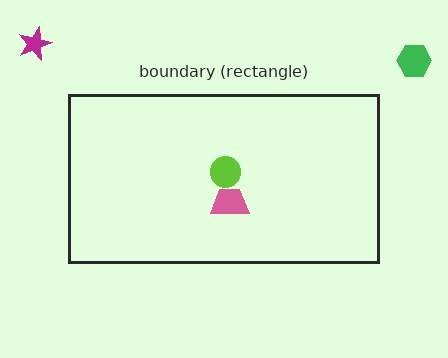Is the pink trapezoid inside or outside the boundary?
Inside.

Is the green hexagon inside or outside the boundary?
Outside.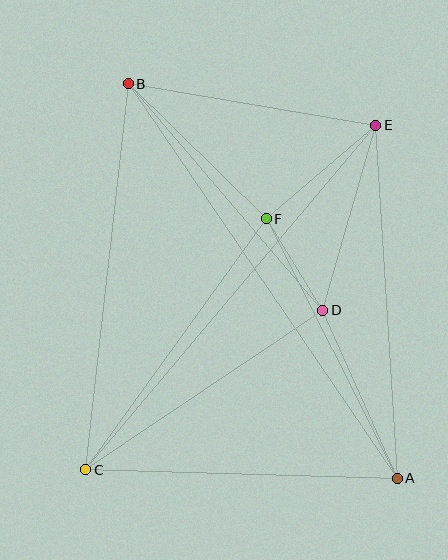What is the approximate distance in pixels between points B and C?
The distance between B and C is approximately 388 pixels.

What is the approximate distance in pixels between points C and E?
The distance between C and E is approximately 450 pixels.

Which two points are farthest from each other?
Points A and B are farthest from each other.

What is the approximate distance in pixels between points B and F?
The distance between B and F is approximately 193 pixels.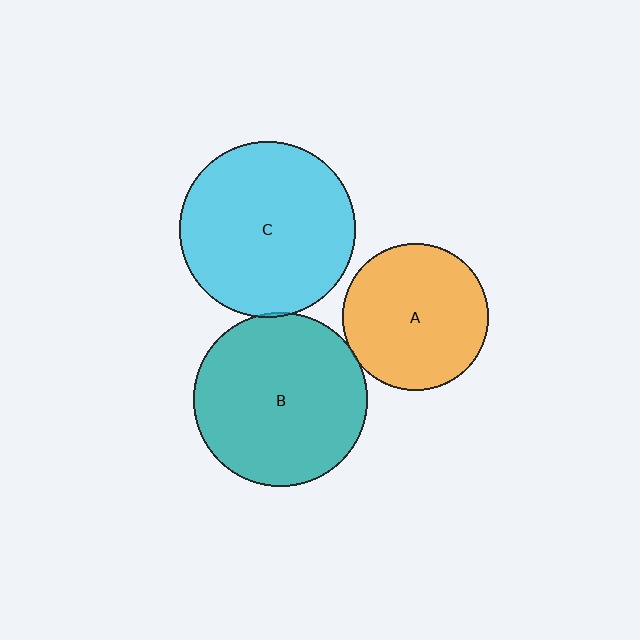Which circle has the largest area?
Circle C (cyan).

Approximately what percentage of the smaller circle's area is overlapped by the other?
Approximately 5%.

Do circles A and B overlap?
Yes.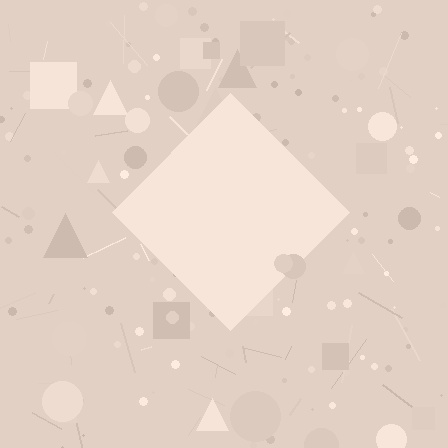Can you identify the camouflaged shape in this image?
The camouflaged shape is a diamond.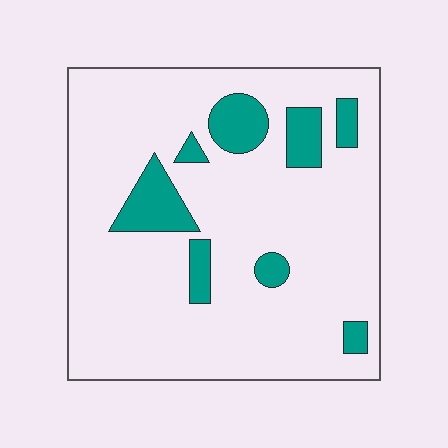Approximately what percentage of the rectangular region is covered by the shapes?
Approximately 15%.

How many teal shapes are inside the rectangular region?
8.